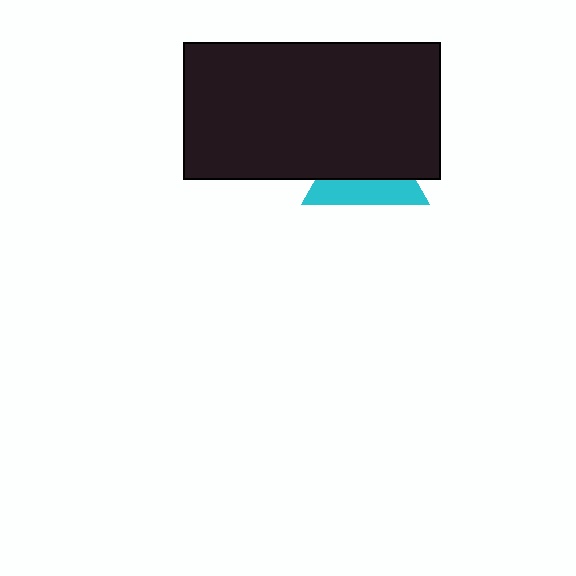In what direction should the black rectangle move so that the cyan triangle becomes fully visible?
The black rectangle should move up. That is the shortest direction to clear the overlap and leave the cyan triangle fully visible.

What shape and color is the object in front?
The object in front is a black rectangle.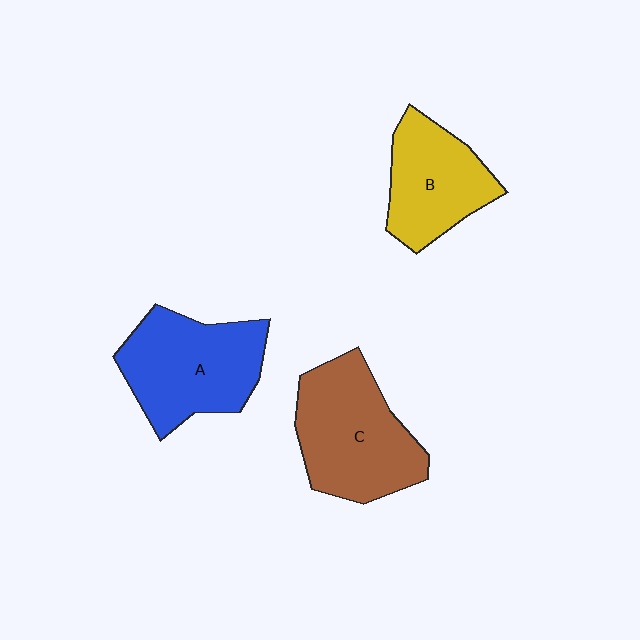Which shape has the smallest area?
Shape B (yellow).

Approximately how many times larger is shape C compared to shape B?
Approximately 1.3 times.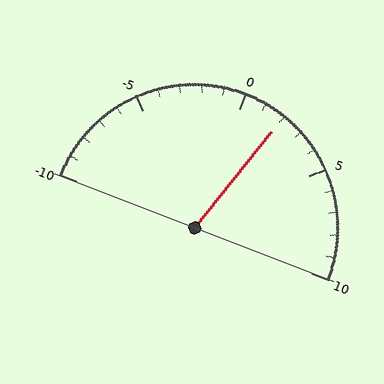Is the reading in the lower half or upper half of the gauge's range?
The reading is in the upper half of the range (-10 to 10).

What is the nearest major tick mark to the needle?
The nearest major tick mark is 0.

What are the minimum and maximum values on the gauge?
The gauge ranges from -10 to 10.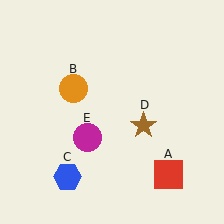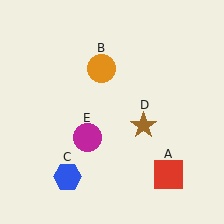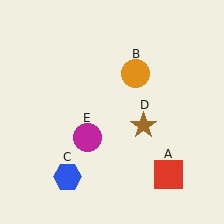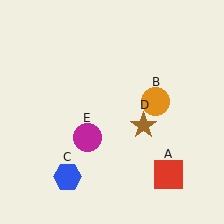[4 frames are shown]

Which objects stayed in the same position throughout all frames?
Red square (object A) and blue hexagon (object C) and brown star (object D) and magenta circle (object E) remained stationary.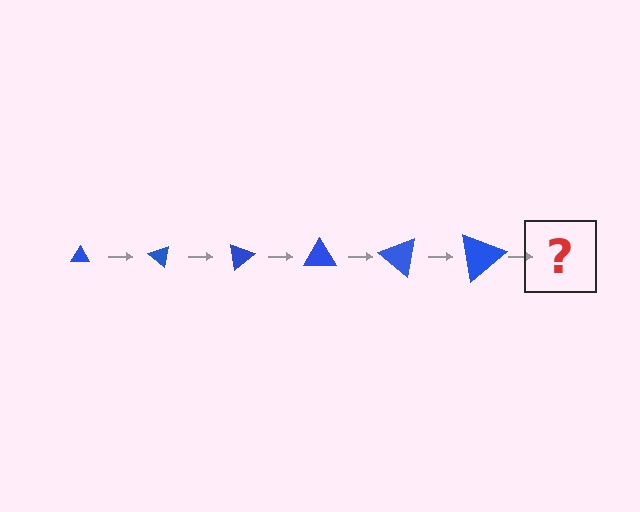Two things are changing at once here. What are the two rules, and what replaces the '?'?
The two rules are that the triangle grows larger each step and it rotates 40 degrees each step. The '?' should be a triangle, larger than the previous one and rotated 240 degrees from the start.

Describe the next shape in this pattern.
It should be a triangle, larger than the previous one and rotated 240 degrees from the start.